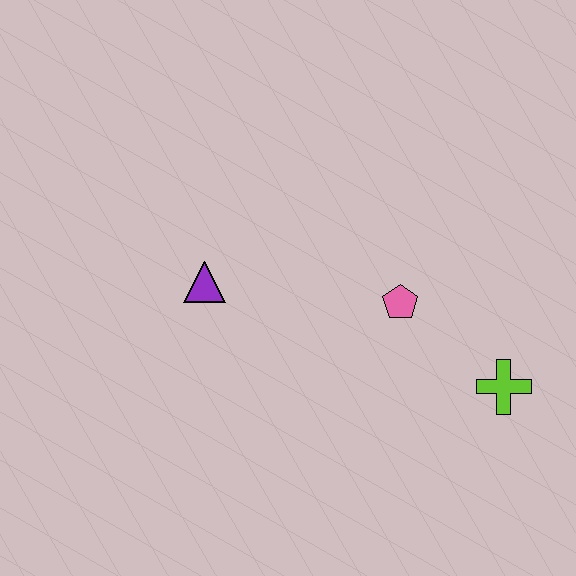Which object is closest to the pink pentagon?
The lime cross is closest to the pink pentagon.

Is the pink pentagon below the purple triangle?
Yes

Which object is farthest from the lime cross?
The purple triangle is farthest from the lime cross.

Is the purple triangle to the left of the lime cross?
Yes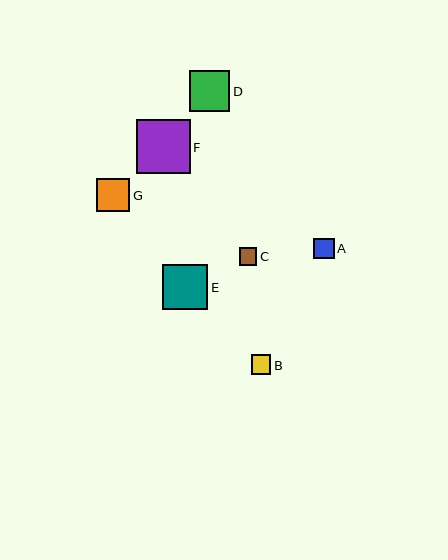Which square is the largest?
Square F is the largest with a size of approximately 54 pixels.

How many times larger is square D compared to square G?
Square D is approximately 1.2 times the size of square G.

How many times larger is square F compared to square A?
Square F is approximately 2.6 times the size of square A.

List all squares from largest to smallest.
From largest to smallest: F, E, D, G, A, B, C.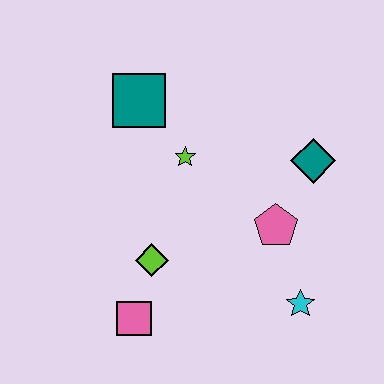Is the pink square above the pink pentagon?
No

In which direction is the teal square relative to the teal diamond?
The teal square is to the left of the teal diamond.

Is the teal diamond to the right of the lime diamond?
Yes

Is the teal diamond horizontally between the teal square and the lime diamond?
No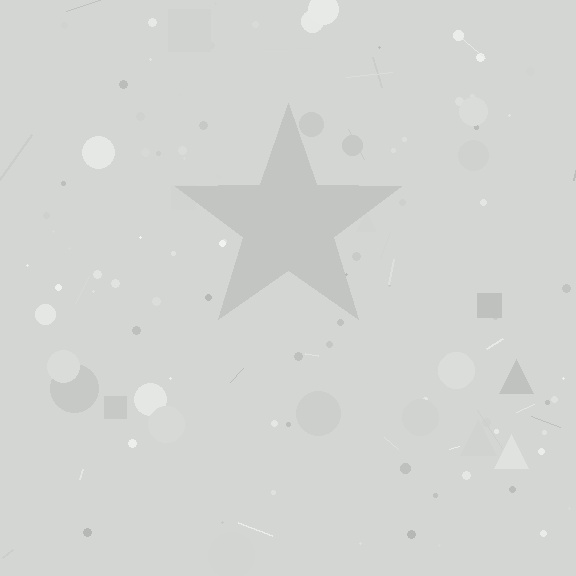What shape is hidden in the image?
A star is hidden in the image.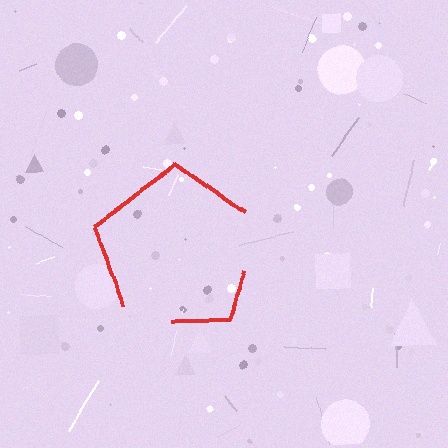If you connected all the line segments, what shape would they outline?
They would outline a pentagon.